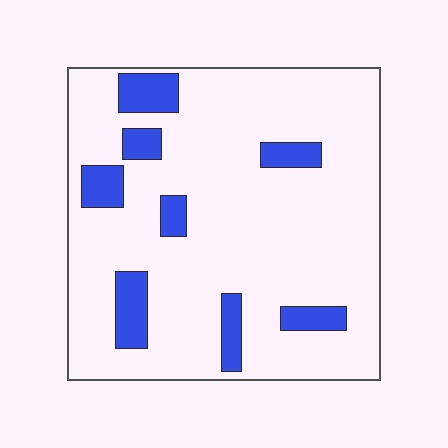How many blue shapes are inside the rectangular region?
8.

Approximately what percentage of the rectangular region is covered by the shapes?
Approximately 15%.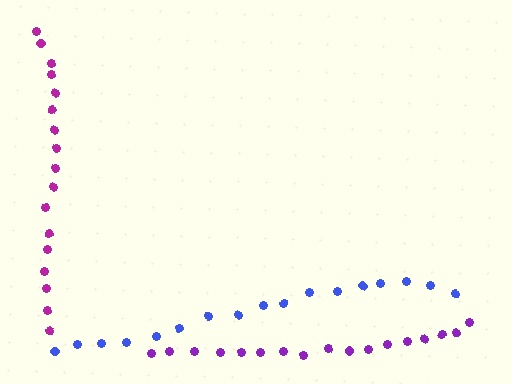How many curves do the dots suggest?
There are 3 distinct paths.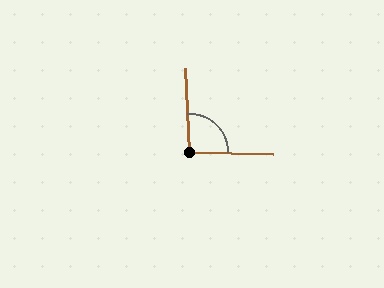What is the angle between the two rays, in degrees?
Approximately 94 degrees.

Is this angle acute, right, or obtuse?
It is approximately a right angle.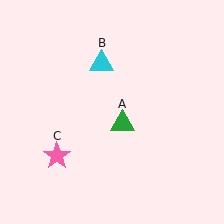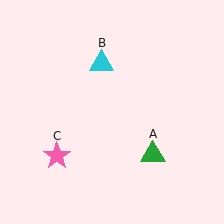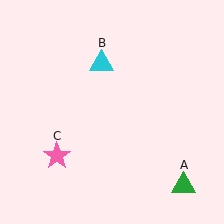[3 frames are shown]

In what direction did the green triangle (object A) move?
The green triangle (object A) moved down and to the right.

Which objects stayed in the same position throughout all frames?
Cyan triangle (object B) and pink star (object C) remained stationary.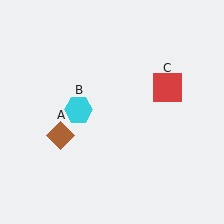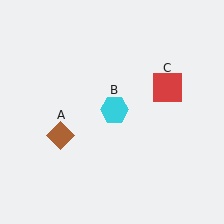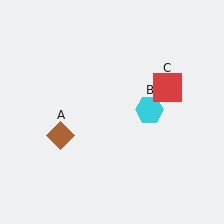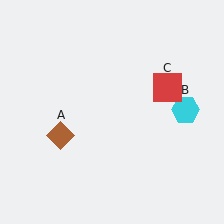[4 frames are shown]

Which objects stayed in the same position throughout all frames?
Brown diamond (object A) and red square (object C) remained stationary.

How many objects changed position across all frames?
1 object changed position: cyan hexagon (object B).